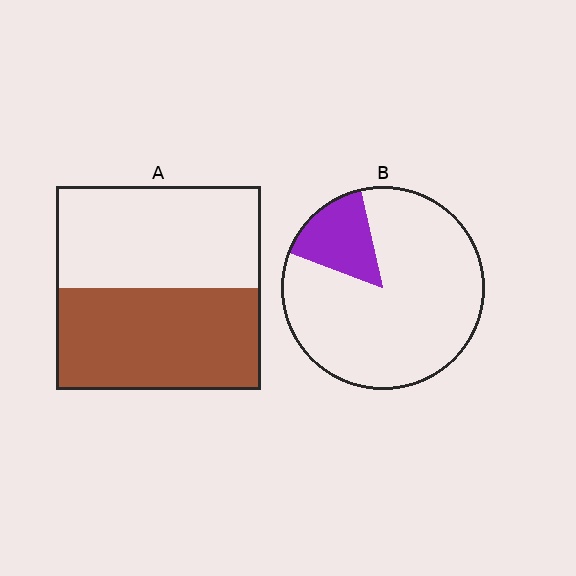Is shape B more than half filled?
No.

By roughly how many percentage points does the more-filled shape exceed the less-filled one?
By roughly 35 percentage points (A over B).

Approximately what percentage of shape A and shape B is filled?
A is approximately 50% and B is approximately 15%.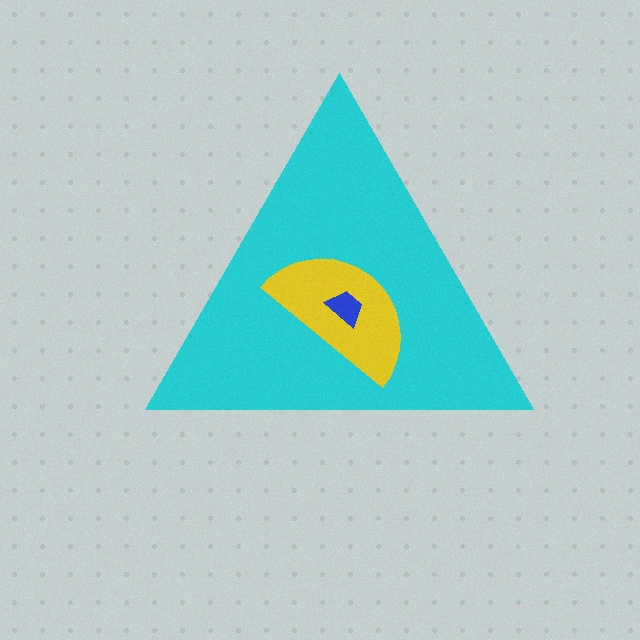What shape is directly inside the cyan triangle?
The yellow semicircle.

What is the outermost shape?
The cyan triangle.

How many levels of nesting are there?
3.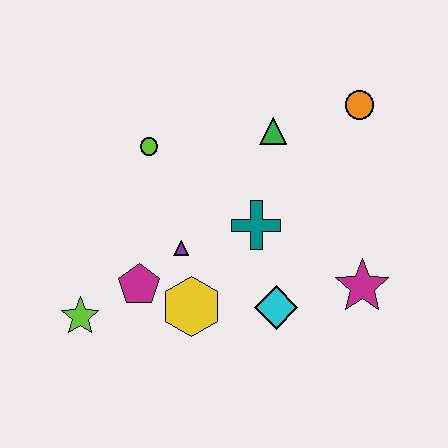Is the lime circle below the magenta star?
No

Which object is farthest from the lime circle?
The magenta star is farthest from the lime circle.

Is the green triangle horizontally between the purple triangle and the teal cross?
No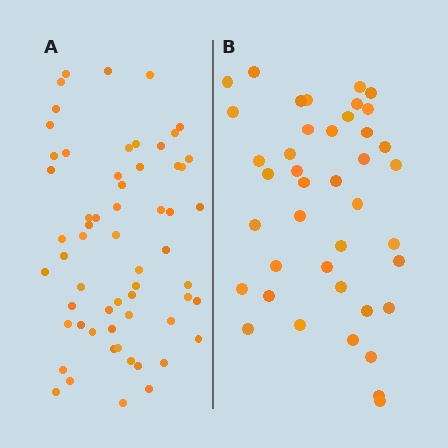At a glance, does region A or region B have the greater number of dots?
Region A (the left region) has more dots.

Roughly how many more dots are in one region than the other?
Region A has approximately 20 more dots than region B.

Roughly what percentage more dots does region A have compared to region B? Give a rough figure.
About 45% more.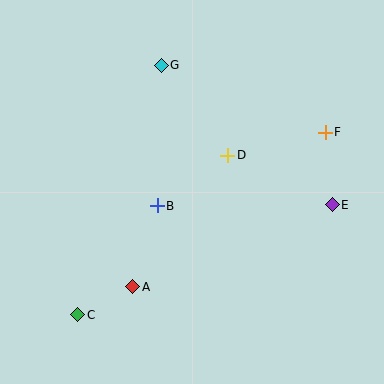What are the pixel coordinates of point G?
Point G is at (161, 65).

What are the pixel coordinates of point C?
Point C is at (78, 315).